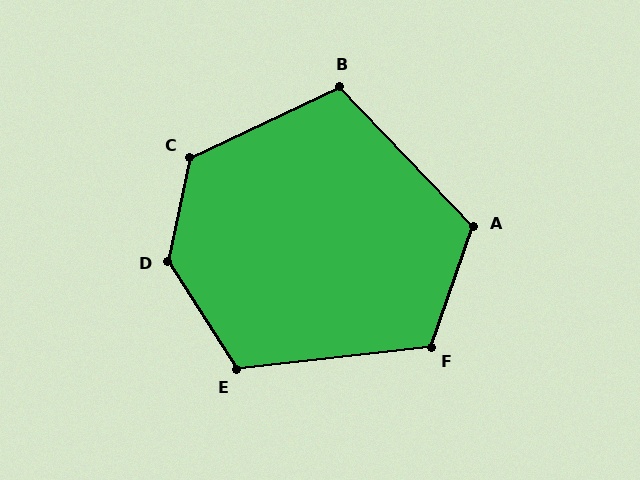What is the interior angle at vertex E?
Approximately 116 degrees (obtuse).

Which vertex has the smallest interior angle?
B, at approximately 109 degrees.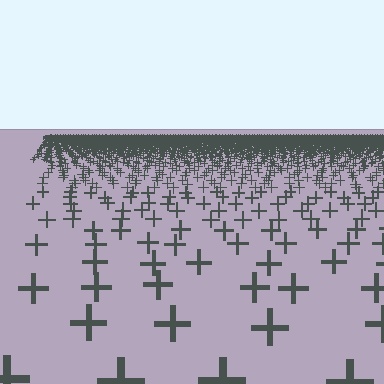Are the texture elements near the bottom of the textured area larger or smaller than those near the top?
Larger. Near the bottom, elements are closer to the viewer and appear at a bigger on-screen size.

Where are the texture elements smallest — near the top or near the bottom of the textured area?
Near the top.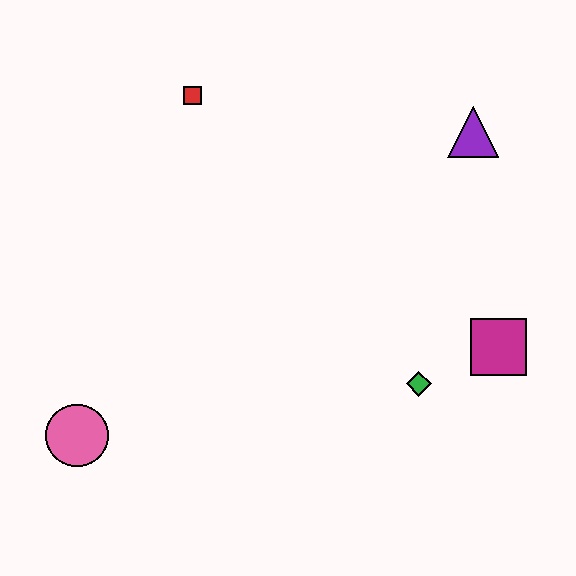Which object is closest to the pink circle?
The green diamond is closest to the pink circle.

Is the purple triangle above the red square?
No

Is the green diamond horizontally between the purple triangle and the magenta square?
No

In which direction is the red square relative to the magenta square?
The red square is to the left of the magenta square.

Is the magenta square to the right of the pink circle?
Yes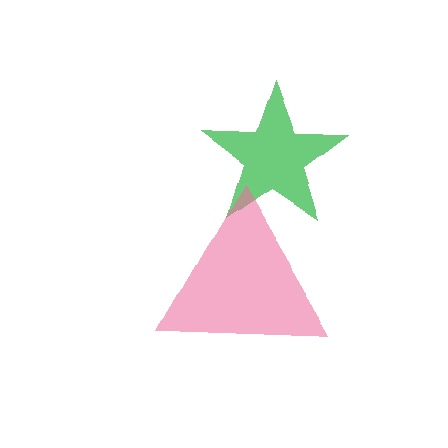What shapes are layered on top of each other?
The layered shapes are: a green star, a pink triangle.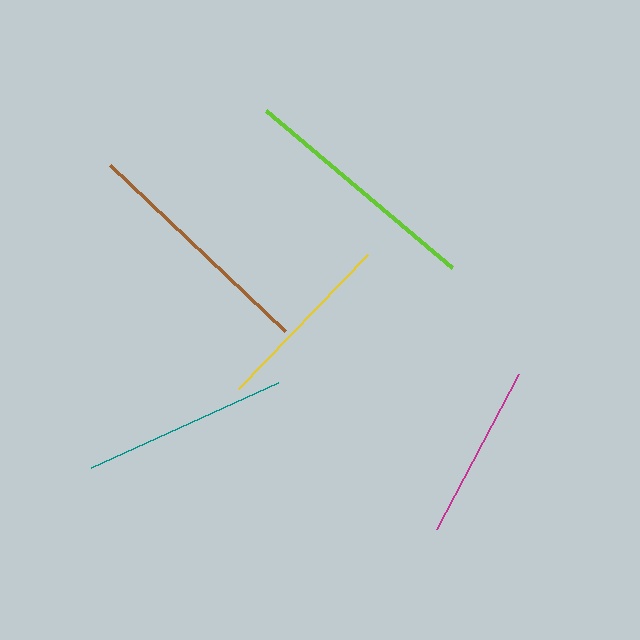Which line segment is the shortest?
The magenta line is the shortest at approximately 175 pixels.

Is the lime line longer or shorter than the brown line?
The lime line is longer than the brown line.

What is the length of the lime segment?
The lime segment is approximately 244 pixels long.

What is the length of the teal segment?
The teal segment is approximately 205 pixels long.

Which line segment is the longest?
The lime line is the longest at approximately 244 pixels.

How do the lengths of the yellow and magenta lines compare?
The yellow and magenta lines are approximately the same length.